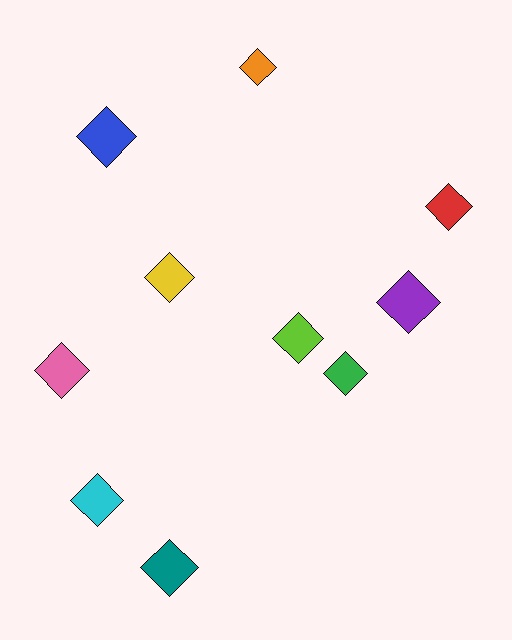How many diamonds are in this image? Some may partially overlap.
There are 10 diamonds.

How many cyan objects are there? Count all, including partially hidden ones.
There is 1 cyan object.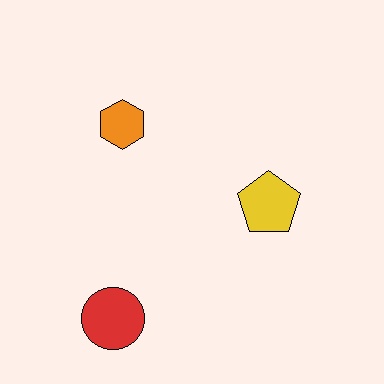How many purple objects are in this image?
There are no purple objects.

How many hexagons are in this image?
There is 1 hexagon.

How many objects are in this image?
There are 3 objects.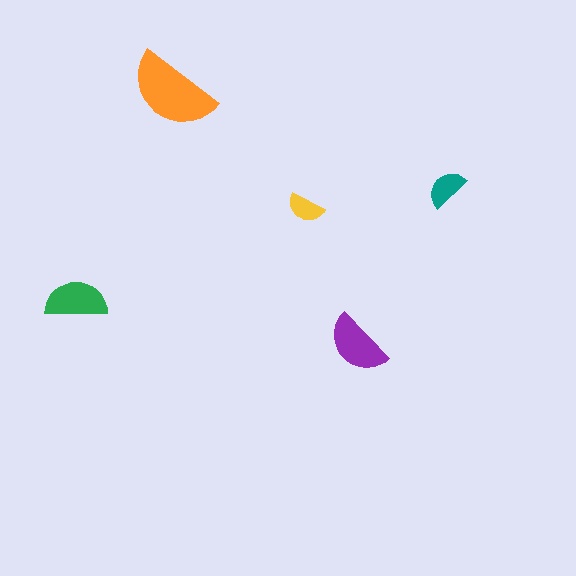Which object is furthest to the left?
The green semicircle is leftmost.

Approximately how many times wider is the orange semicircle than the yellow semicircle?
About 2.5 times wider.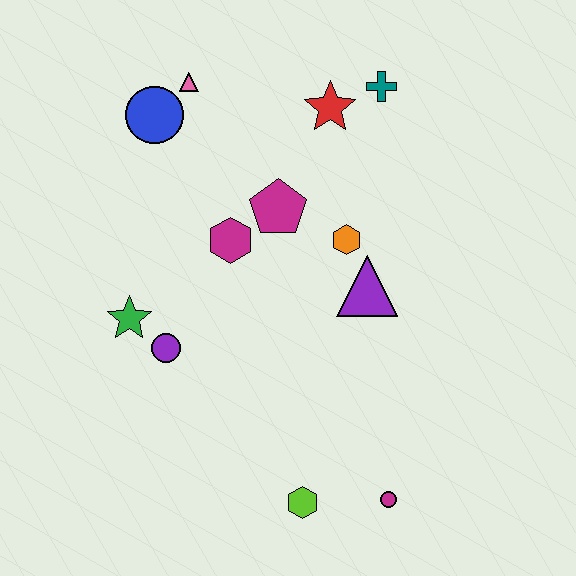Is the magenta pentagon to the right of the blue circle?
Yes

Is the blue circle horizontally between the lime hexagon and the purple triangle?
No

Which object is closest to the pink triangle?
The blue circle is closest to the pink triangle.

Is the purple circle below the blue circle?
Yes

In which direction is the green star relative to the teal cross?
The green star is to the left of the teal cross.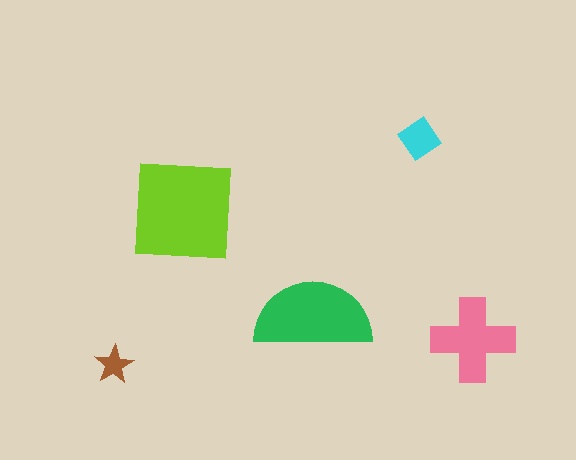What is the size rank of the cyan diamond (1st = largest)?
4th.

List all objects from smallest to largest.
The brown star, the cyan diamond, the pink cross, the green semicircle, the lime square.